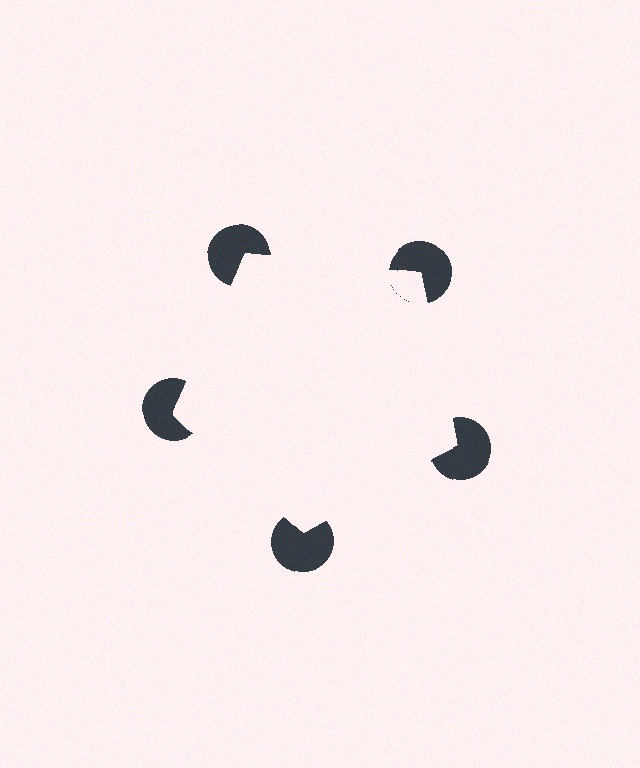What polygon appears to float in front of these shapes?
An illusory pentagon — its edges are inferred from the aligned wedge cuts in the pac-man discs, not physically drawn.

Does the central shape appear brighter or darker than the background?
It typically appears slightly brighter than the background, even though no actual brightness change is drawn.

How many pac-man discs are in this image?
There are 5 — one at each vertex of the illusory pentagon.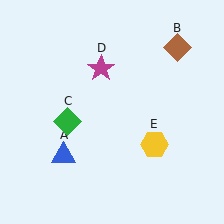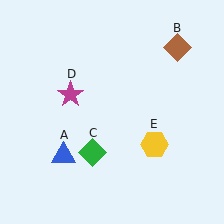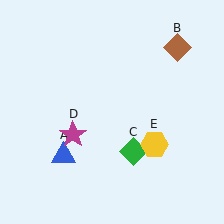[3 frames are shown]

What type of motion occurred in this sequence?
The green diamond (object C), magenta star (object D) rotated counterclockwise around the center of the scene.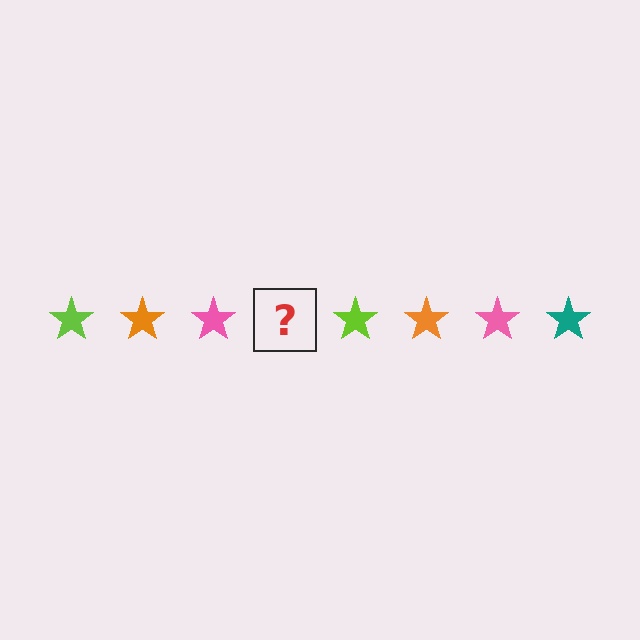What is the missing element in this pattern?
The missing element is a teal star.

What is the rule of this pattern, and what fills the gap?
The rule is that the pattern cycles through lime, orange, pink, teal stars. The gap should be filled with a teal star.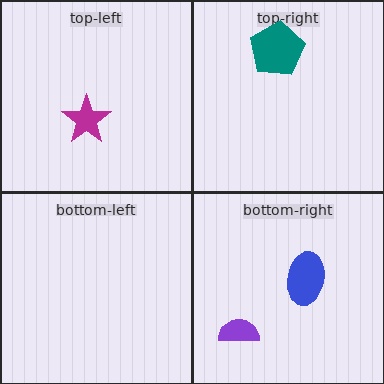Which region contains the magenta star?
The top-left region.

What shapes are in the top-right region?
The teal pentagon.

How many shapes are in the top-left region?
1.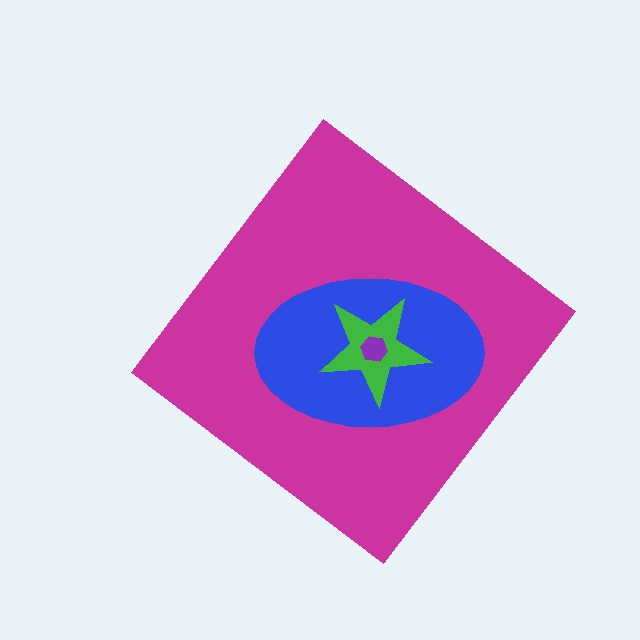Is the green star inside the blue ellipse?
Yes.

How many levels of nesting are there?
4.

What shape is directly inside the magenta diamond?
The blue ellipse.